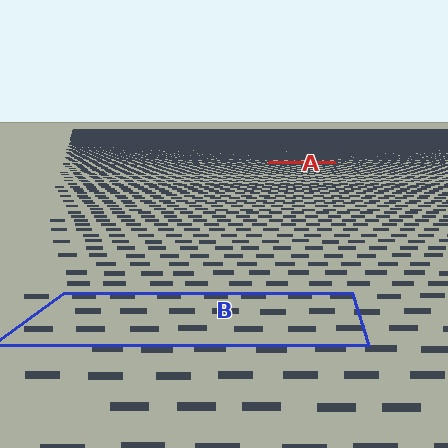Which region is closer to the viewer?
Region B is closer. The texture elements there are larger and more spread out.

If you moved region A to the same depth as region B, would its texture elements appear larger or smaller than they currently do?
They would appear larger. At a closer depth, the same texture elements are projected at a bigger on-screen size.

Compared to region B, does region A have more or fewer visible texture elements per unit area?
Region A has more texture elements per unit area — they are packed more densely because it is farther away.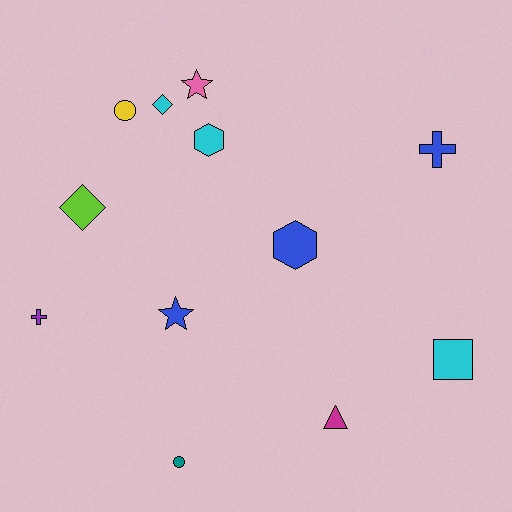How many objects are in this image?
There are 12 objects.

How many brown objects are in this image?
There are no brown objects.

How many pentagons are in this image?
There are no pentagons.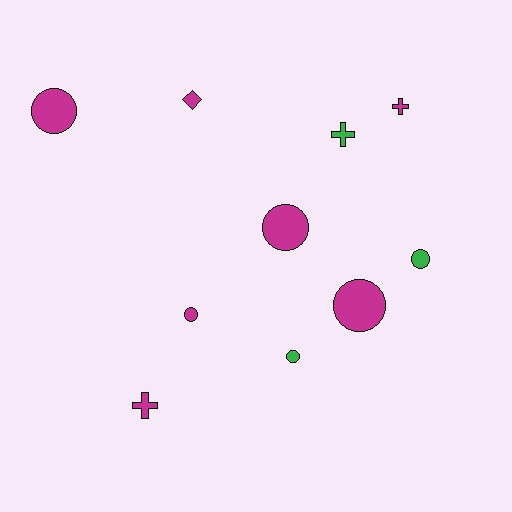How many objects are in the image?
There are 10 objects.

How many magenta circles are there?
There are 4 magenta circles.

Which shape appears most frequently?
Circle, with 6 objects.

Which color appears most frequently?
Magenta, with 7 objects.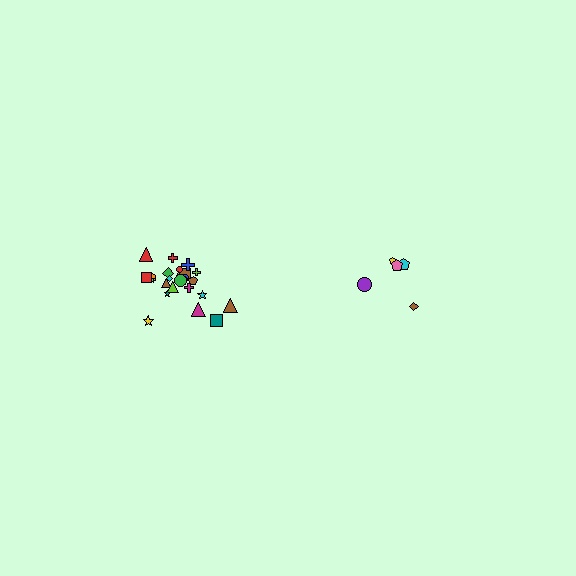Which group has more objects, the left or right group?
The left group.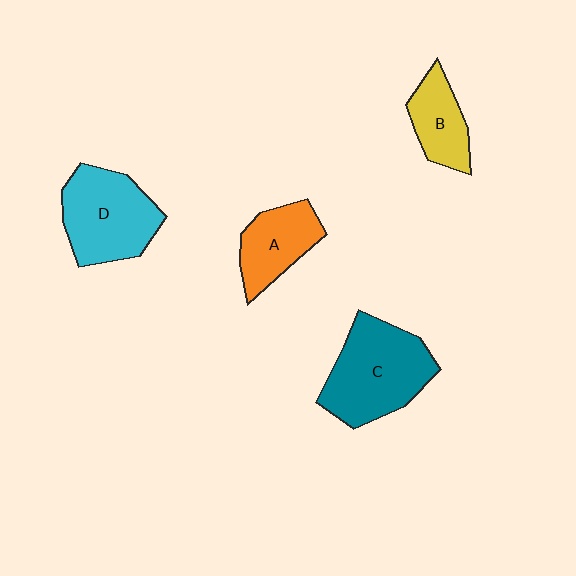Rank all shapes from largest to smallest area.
From largest to smallest: C (teal), D (cyan), A (orange), B (yellow).